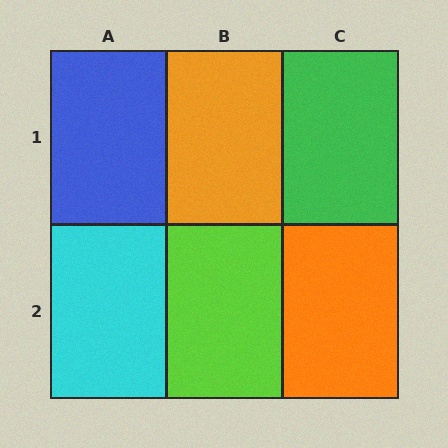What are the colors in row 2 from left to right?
Cyan, lime, orange.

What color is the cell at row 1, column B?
Orange.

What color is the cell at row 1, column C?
Green.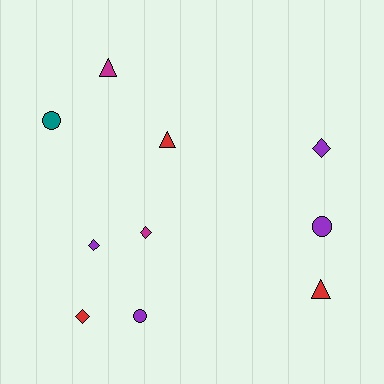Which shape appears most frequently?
Diamond, with 4 objects.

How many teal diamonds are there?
There are no teal diamonds.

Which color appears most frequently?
Purple, with 4 objects.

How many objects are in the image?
There are 10 objects.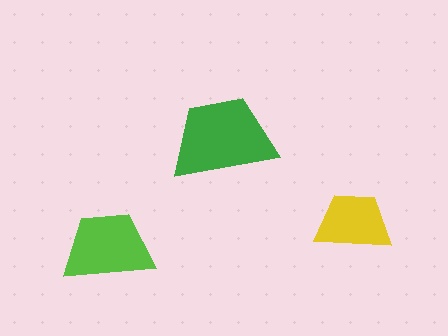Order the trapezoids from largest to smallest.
the green one, the lime one, the yellow one.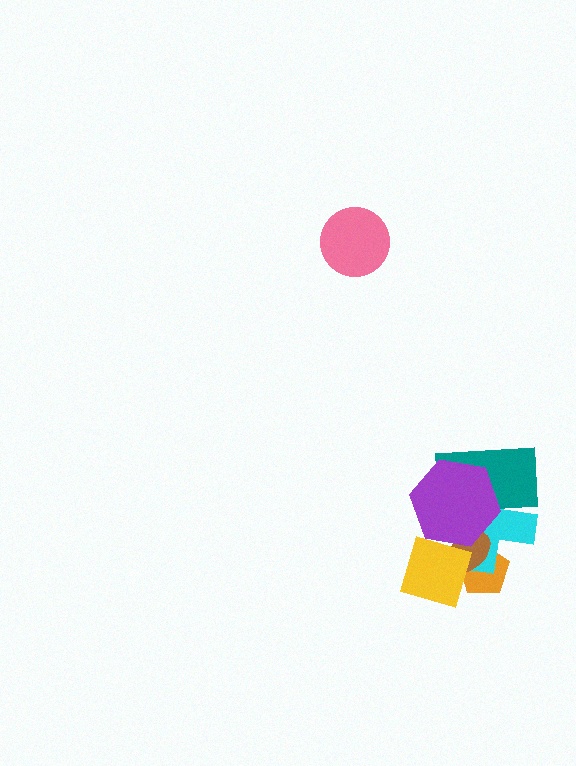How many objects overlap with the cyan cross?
5 objects overlap with the cyan cross.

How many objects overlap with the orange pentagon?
3 objects overlap with the orange pentagon.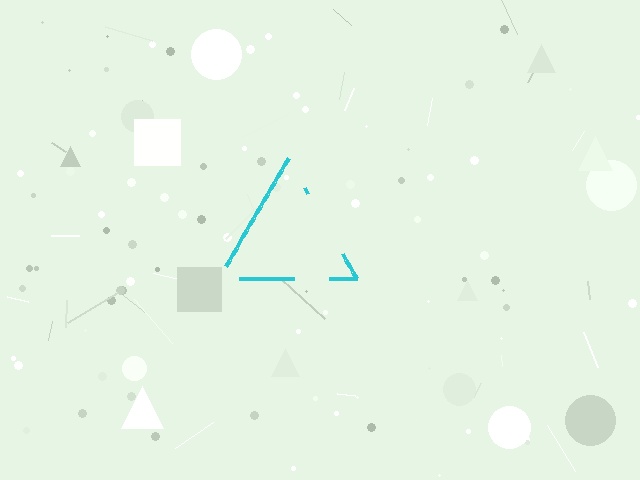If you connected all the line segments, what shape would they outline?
They would outline a triangle.